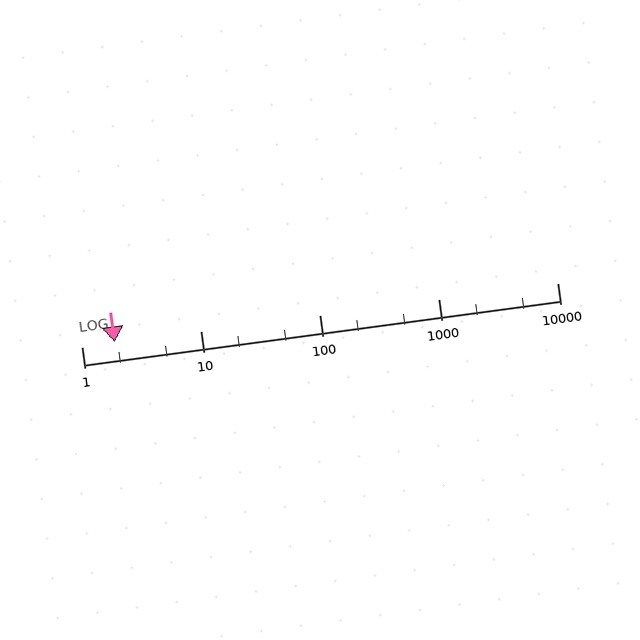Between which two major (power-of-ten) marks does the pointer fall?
The pointer is between 1 and 10.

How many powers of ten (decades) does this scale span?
The scale spans 4 decades, from 1 to 10000.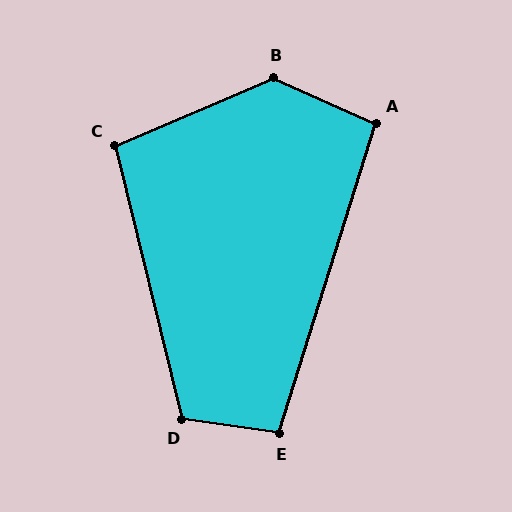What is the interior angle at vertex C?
Approximately 99 degrees (obtuse).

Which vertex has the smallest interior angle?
A, at approximately 97 degrees.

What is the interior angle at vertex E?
Approximately 99 degrees (obtuse).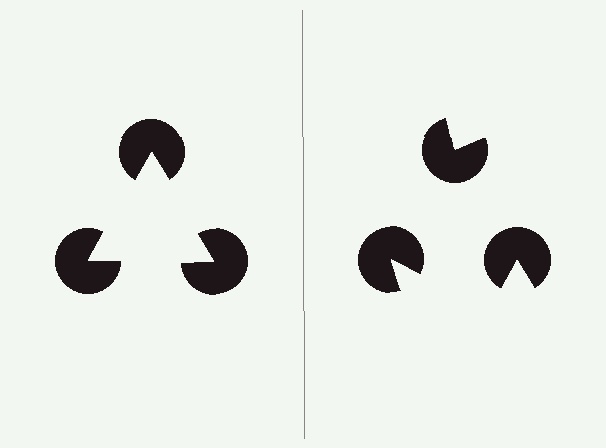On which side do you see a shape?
An illusory triangle appears on the left side. On the right side the wedge cuts are rotated, so no coherent shape forms.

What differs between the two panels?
The pac-man discs are positioned identically on both sides; only the wedge orientations differ. On the left they align to a triangle; on the right they are misaligned.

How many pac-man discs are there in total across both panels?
6 — 3 on each side.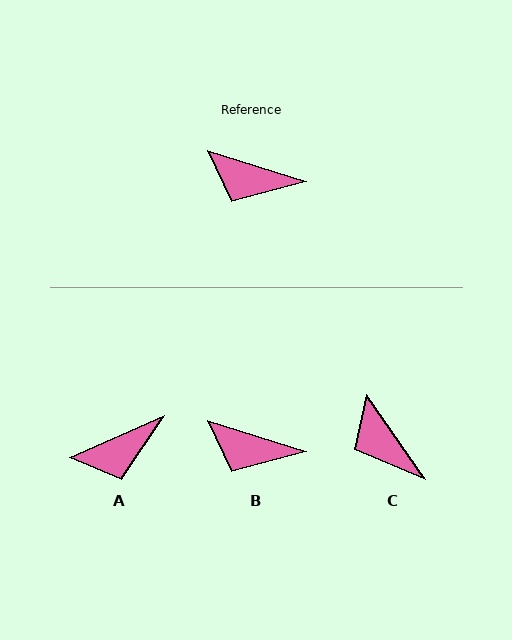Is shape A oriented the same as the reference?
No, it is off by about 41 degrees.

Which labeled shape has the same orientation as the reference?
B.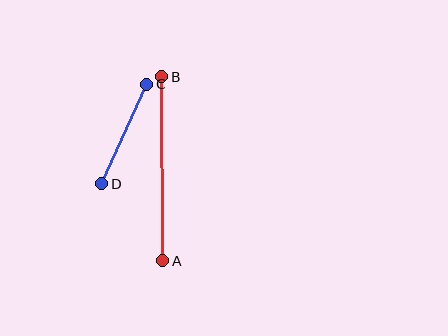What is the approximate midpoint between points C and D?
The midpoint is at approximately (124, 134) pixels.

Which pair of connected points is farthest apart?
Points A and B are farthest apart.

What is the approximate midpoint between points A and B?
The midpoint is at approximately (162, 169) pixels.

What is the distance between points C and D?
The distance is approximately 109 pixels.